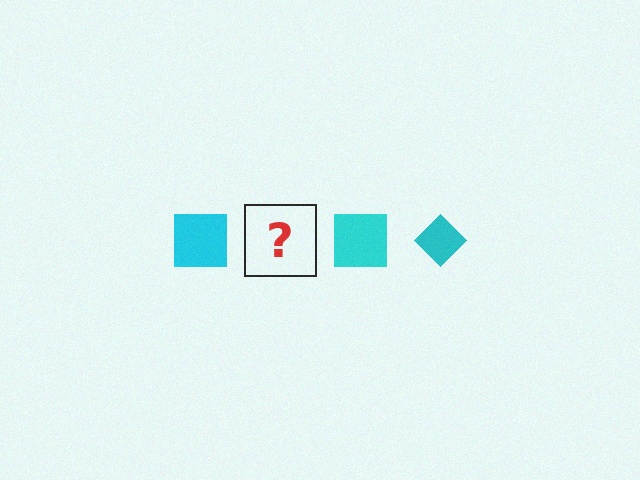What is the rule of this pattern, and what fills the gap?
The rule is that the pattern cycles through square, diamond shapes in cyan. The gap should be filled with a cyan diamond.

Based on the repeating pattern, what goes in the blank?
The blank should be a cyan diamond.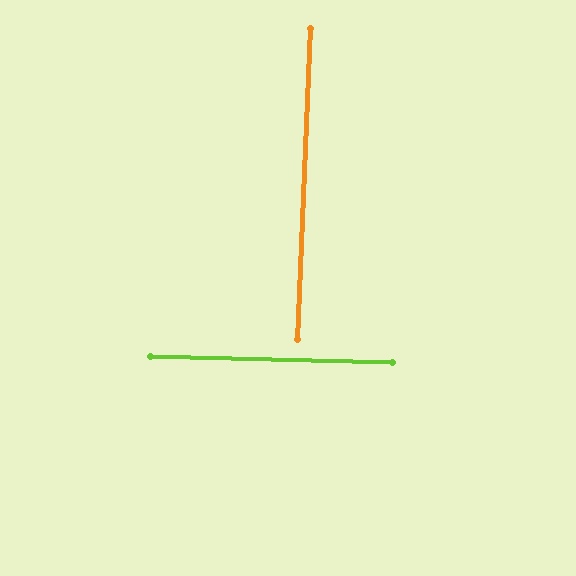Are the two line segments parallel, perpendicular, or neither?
Perpendicular — they meet at approximately 89°.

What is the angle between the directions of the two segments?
Approximately 89 degrees.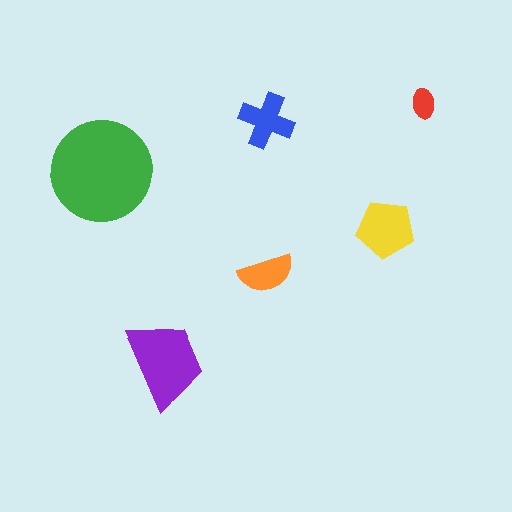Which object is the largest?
The green circle.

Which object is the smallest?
The red ellipse.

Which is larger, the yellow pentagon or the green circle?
The green circle.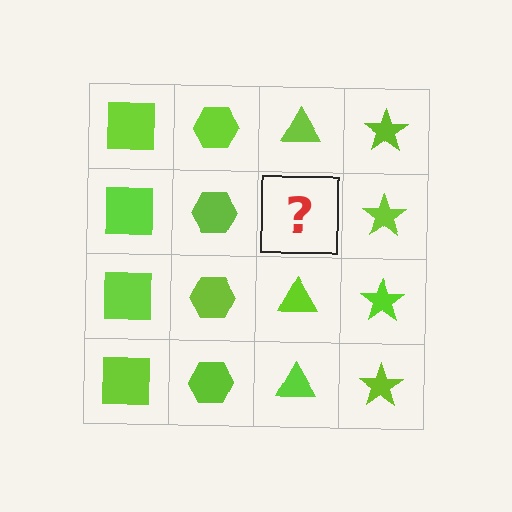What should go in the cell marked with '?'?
The missing cell should contain a lime triangle.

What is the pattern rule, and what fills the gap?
The rule is that each column has a consistent shape. The gap should be filled with a lime triangle.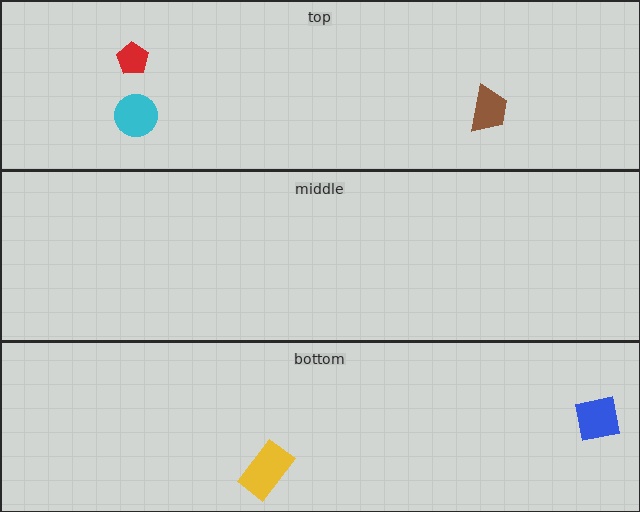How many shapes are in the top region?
3.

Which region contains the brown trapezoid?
The top region.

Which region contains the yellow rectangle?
The bottom region.